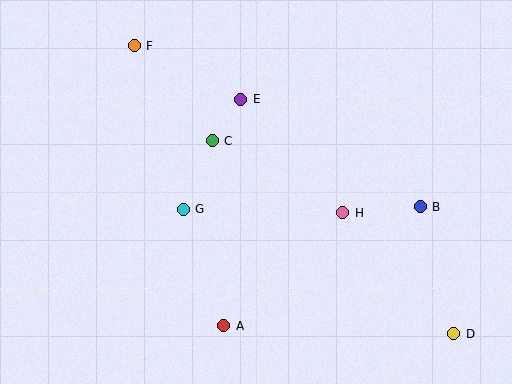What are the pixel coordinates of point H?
Point H is at (343, 213).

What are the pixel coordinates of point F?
Point F is at (134, 46).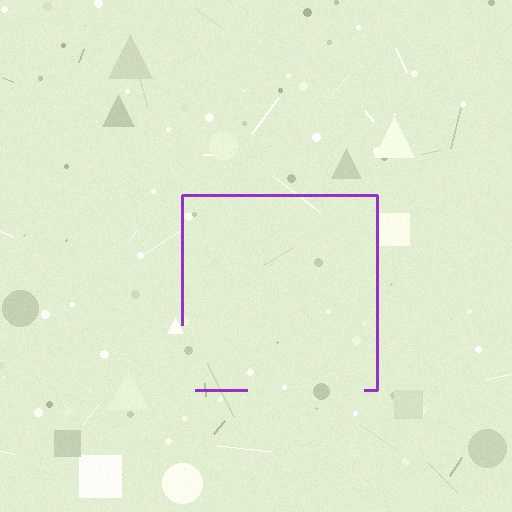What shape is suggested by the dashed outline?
The dashed outline suggests a square.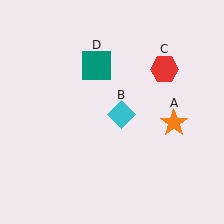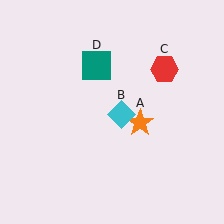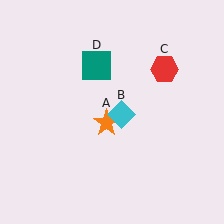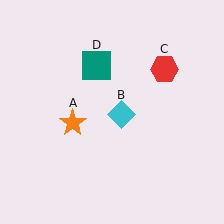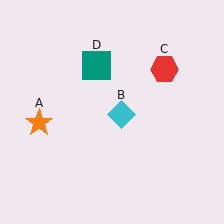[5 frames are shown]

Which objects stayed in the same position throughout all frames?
Cyan diamond (object B) and red hexagon (object C) and teal square (object D) remained stationary.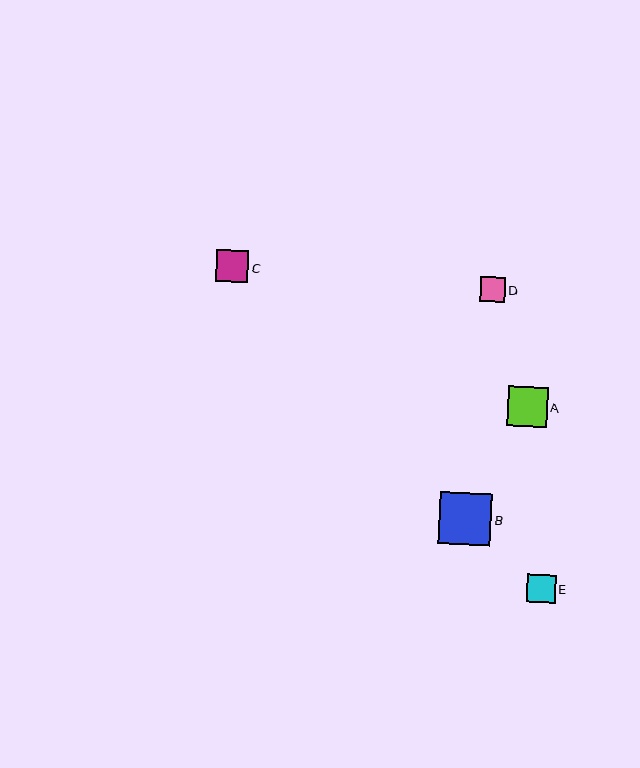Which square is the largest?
Square B is the largest with a size of approximately 52 pixels.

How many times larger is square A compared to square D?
Square A is approximately 1.6 times the size of square D.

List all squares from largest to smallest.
From largest to smallest: B, A, C, E, D.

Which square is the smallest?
Square D is the smallest with a size of approximately 25 pixels.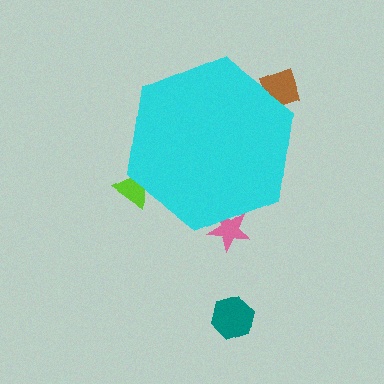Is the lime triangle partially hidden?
Yes, the lime triangle is partially hidden behind the cyan hexagon.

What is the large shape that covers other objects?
A cyan hexagon.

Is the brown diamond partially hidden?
Yes, the brown diamond is partially hidden behind the cyan hexagon.